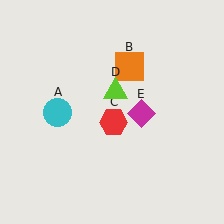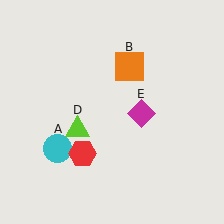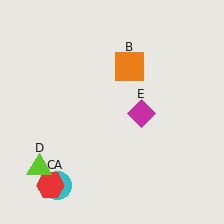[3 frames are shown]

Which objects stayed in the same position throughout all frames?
Orange square (object B) and magenta diamond (object E) remained stationary.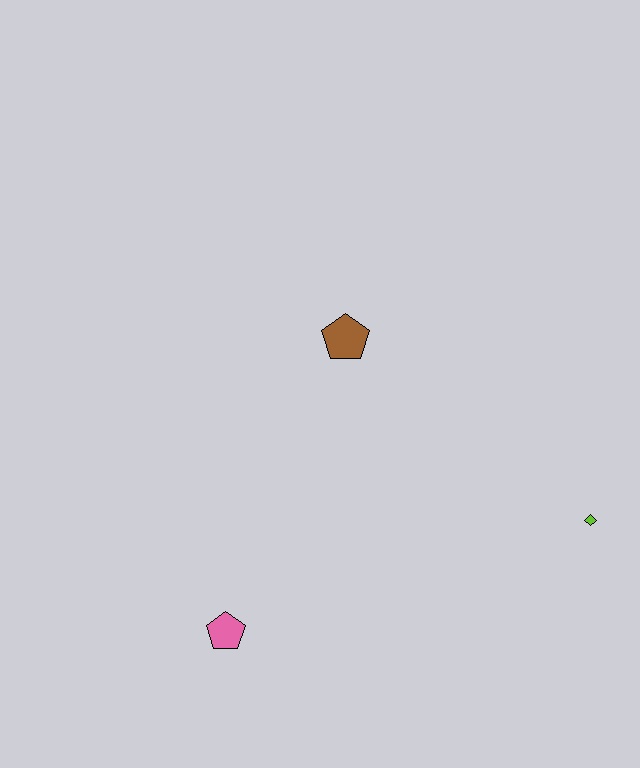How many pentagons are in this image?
There are 2 pentagons.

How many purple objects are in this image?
There are no purple objects.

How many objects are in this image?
There are 3 objects.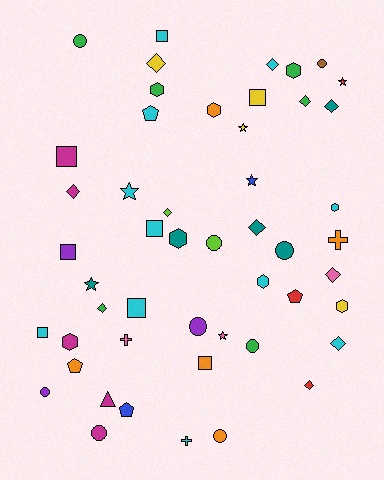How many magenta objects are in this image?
There are 5 magenta objects.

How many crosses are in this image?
There are 3 crosses.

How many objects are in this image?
There are 50 objects.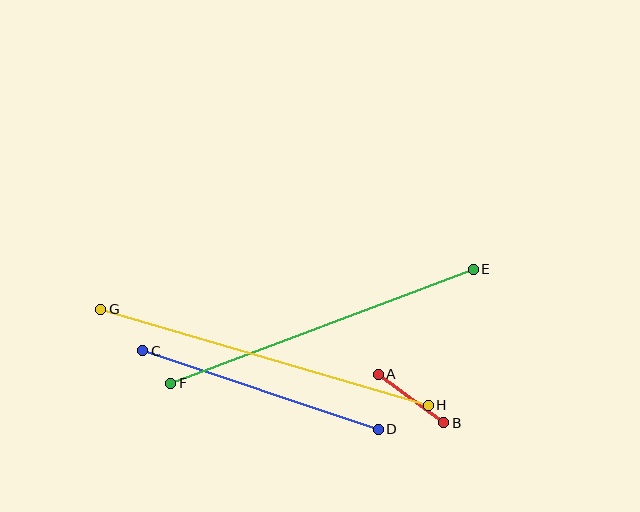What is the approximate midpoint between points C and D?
The midpoint is at approximately (261, 390) pixels.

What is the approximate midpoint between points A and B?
The midpoint is at approximately (411, 399) pixels.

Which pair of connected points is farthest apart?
Points G and H are farthest apart.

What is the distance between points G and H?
The distance is approximately 341 pixels.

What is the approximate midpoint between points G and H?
The midpoint is at approximately (265, 357) pixels.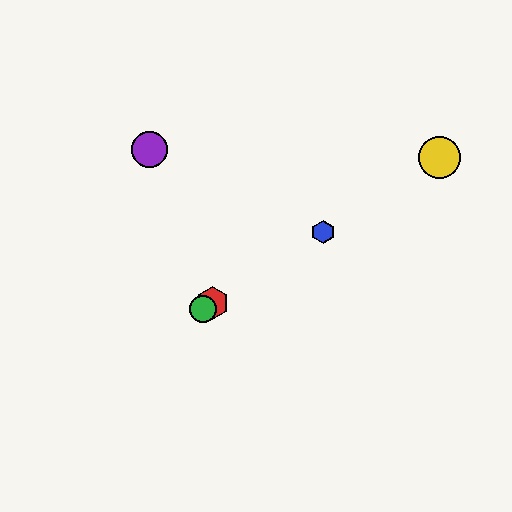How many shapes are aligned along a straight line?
4 shapes (the red hexagon, the blue hexagon, the green circle, the yellow circle) are aligned along a straight line.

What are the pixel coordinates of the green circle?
The green circle is at (203, 309).